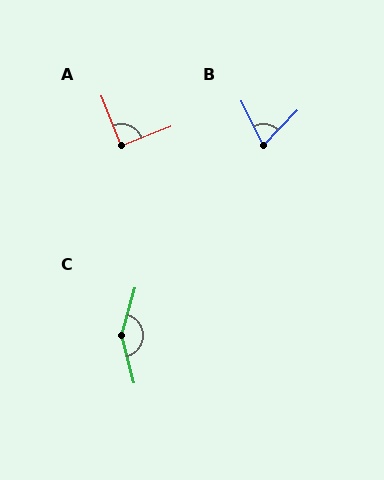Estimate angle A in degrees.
Approximately 90 degrees.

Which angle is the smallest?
B, at approximately 70 degrees.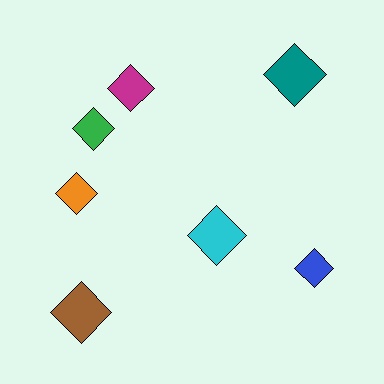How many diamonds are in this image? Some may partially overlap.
There are 7 diamonds.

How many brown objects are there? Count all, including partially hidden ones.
There is 1 brown object.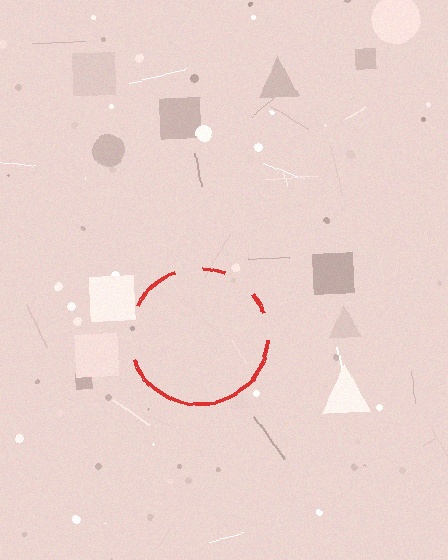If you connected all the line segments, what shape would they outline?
They would outline a circle.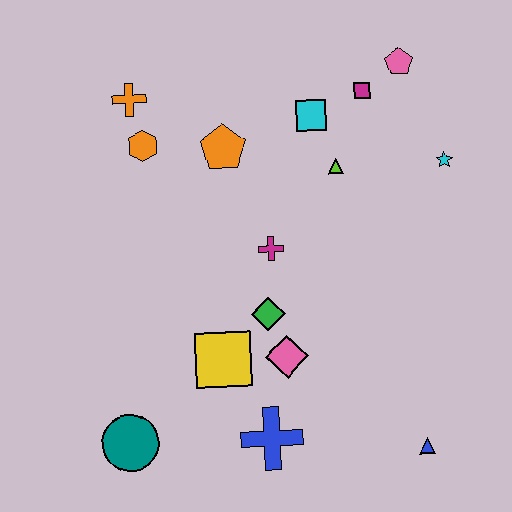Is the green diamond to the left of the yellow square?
No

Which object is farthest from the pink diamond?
The pink pentagon is farthest from the pink diamond.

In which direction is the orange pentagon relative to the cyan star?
The orange pentagon is to the left of the cyan star.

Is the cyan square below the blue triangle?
No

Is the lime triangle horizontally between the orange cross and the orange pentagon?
No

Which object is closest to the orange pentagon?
The orange hexagon is closest to the orange pentagon.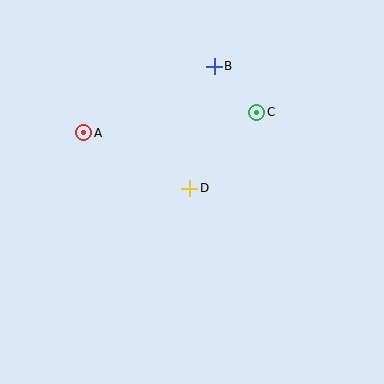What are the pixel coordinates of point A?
Point A is at (84, 133).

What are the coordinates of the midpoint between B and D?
The midpoint between B and D is at (202, 127).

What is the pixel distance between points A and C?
The distance between A and C is 174 pixels.